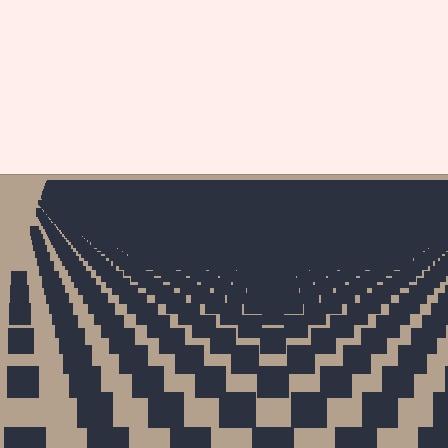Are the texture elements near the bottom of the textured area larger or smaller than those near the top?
Larger. Near the bottom, elements are closer to the viewer and appear at a bigger on-screen size.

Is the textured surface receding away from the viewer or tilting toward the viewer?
The surface is receding away from the viewer. Texture elements get smaller and denser toward the top.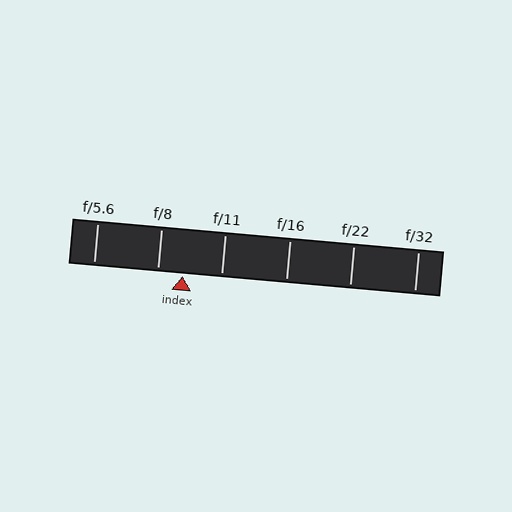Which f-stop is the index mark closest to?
The index mark is closest to f/8.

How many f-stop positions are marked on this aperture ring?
There are 6 f-stop positions marked.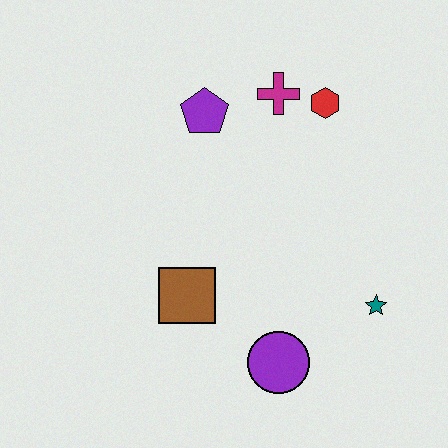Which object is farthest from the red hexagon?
The purple circle is farthest from the red hexagon.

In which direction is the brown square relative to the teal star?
The brown square is to the left of the teal star.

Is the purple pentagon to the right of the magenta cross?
No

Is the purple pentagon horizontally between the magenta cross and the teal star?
No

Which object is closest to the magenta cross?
The red hexagon is closest to the magenta cross.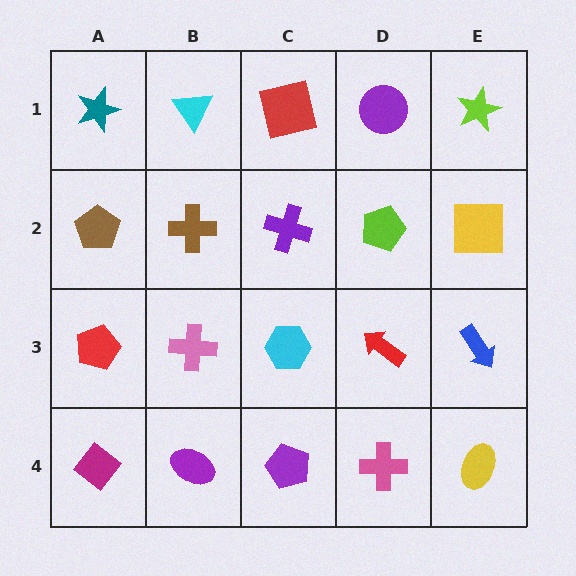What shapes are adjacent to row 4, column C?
A cyan hexagon (row 3, column C), a purple ellipse (row 4, column B), a pink cross (row 4, column D).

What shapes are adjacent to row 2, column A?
A teal star (row 1, column A), a red pentagon (row 3, column A), a brown cross (row 2, column B).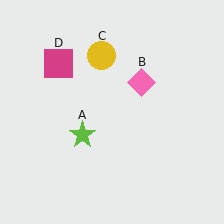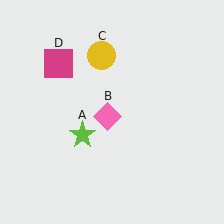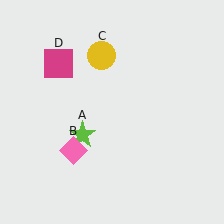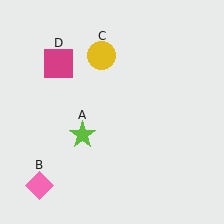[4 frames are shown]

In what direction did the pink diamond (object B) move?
The pink diamond (object B) moved down and to the left.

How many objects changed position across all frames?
1 object changed position: pink diamond (object B).